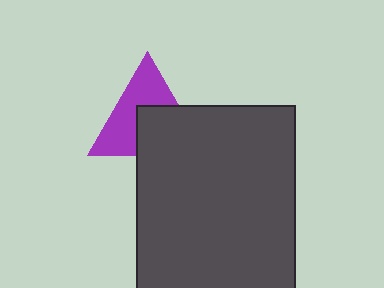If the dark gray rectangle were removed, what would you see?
You would see the complete purple triangle.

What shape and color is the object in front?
The object in front is a dark gray rectangle.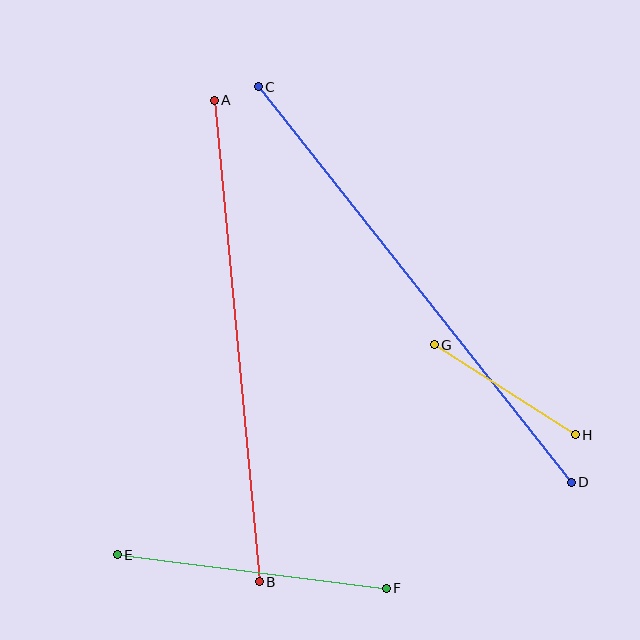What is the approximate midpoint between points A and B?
The midpoint is at approximately (237, 341) pixels.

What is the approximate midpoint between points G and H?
The midpoint is at approximately (505, 390) pixels.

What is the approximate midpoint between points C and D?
The midpoint is at approximately (415, 285) pixels.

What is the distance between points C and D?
The distance is approximately 504 pixels.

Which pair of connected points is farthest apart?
Points C and D are farthest apart.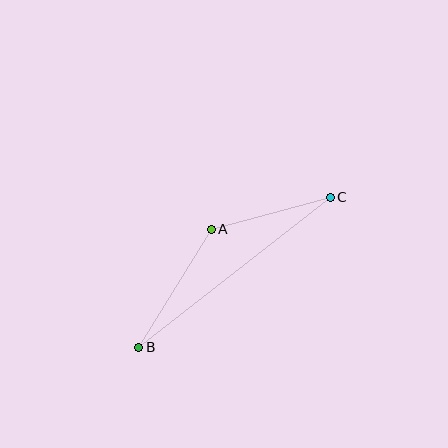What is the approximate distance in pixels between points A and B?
The distance between A and B is approximately 139 pixels.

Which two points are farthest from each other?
Points B and C are farthest from each other.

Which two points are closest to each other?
Points A and C are closest to each other.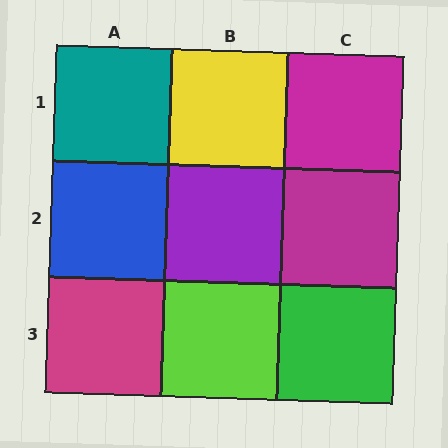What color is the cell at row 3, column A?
Magenta.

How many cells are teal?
1 cell is teal.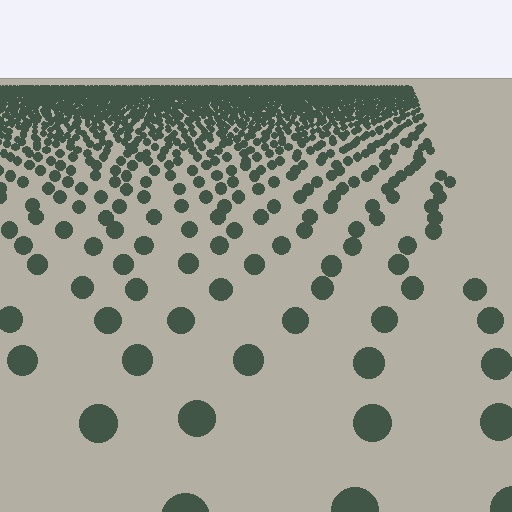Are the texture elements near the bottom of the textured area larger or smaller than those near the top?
Larger. Near the bottom, elements are closer to the viewer and appear at a bigger on-screen size.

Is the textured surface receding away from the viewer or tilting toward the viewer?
The surface is receding away from the viewer. Texture elements get smaller and denser toward the top.